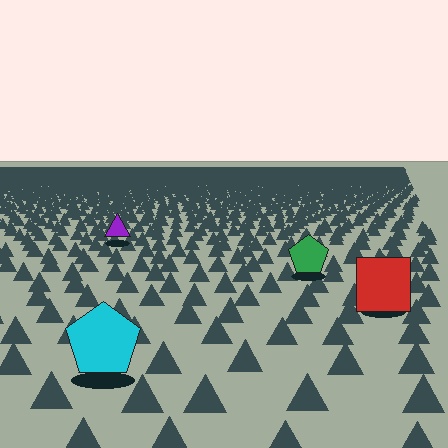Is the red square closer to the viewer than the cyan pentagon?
No. The cyan pentagon is closer — you can tell from the texture gradient: the ground texture is coarser near it.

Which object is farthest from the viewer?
The purple triangle is farthest from the viewer. It appears smaller and the ground texture around it is denser.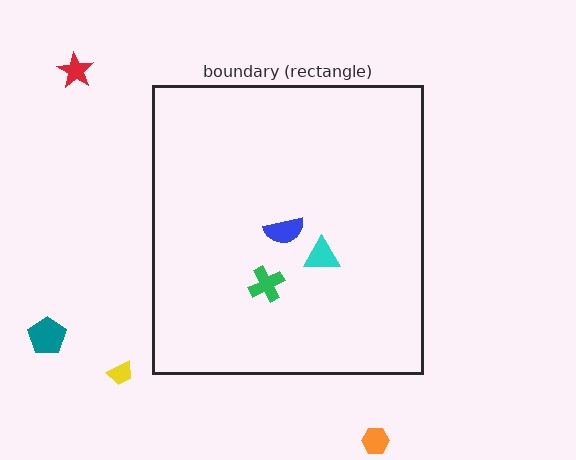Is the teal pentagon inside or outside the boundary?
Outside.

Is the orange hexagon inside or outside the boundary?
Outside.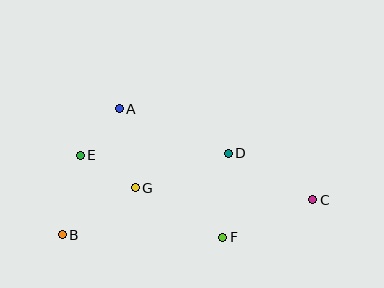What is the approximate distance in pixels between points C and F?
The distance between C and F is approximately 97 pixels.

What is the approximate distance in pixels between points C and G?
The distance between C and G is approximately 178 pixels.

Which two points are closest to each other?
Points A and E are closest to each other.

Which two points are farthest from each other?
Points B and C are farthest from each other.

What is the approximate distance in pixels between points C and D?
The distance between C and D is approximately 97 pixels.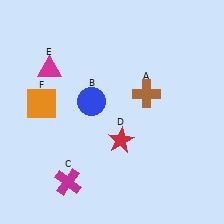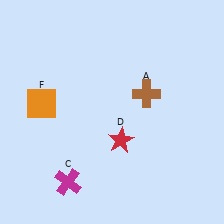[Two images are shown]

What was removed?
The blue circle (B), the magenta triangle (E) were removed in Image 2.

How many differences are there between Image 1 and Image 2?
There are 2 differences between the two images.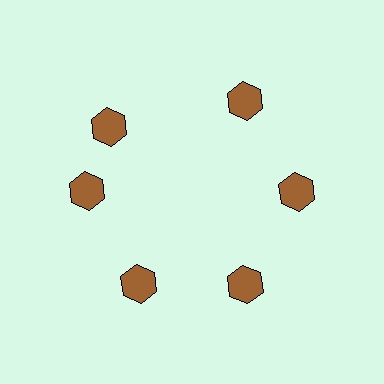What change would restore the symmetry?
The symmetry would be restored by rotating it back into even spacing with its neighbors so that all 6 hexagons sit at equal angles and equal distance from the center.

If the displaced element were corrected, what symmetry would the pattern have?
It would have 6-fold rotational symmetry — the pattern would map onto itself every 60 degrees.